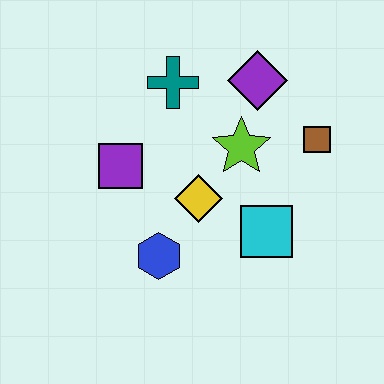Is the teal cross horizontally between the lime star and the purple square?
Yes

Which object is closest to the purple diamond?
The lime star is closest to the purple diamond.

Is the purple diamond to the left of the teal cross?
No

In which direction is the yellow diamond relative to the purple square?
The yellow diamond is to the right of the purple square.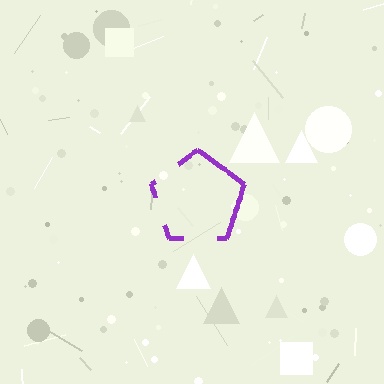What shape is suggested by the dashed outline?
The dashed outline suggests a pentagon.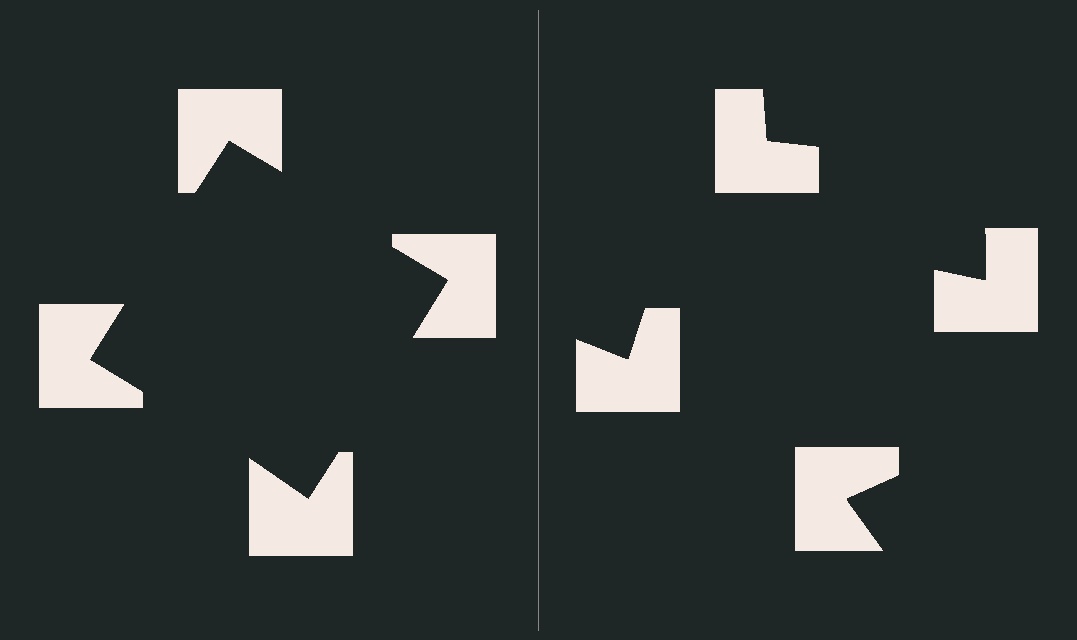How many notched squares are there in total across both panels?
8 — 4 on each side.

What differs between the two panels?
The notched squares are positioned identically on both sides; only the wedge orientations differ. On the left they align to a square; on the right they are misaligned.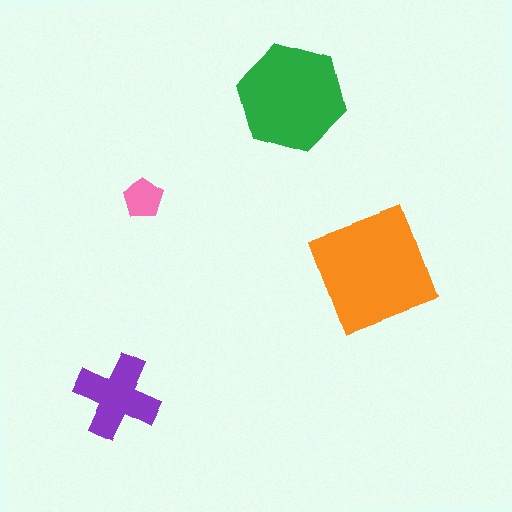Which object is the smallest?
The pink pentagon.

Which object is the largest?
The orange square.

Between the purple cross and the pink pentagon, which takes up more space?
The purple cross.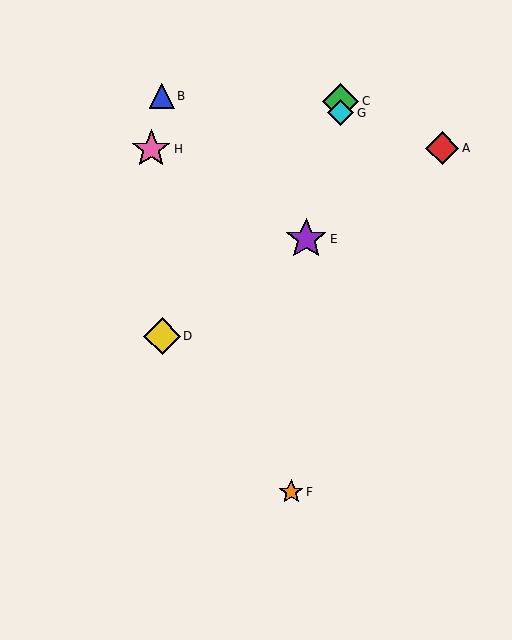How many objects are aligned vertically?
2 objects (C, G) are aligned vertically.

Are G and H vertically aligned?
No, G is at x≈341 and H is at x≈151.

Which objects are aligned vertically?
Objects C, G are aligned vertically.